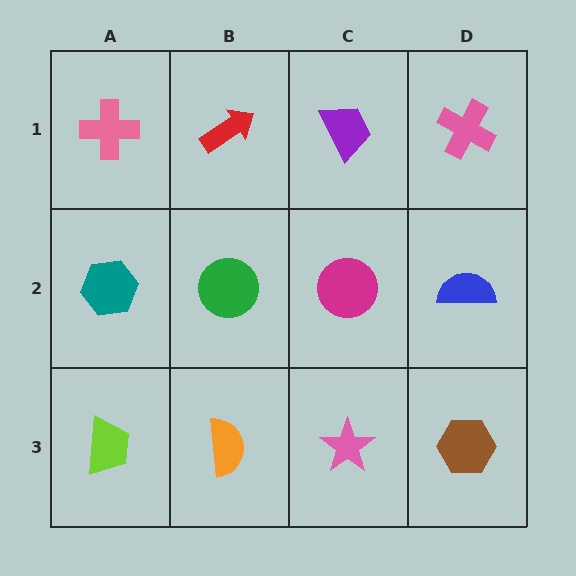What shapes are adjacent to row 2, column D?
A pink cross (row 1, column D), a brown hexagon (row 3, column D), a magenta circle (row 2, column C).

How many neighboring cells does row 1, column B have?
3.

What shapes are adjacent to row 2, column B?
A red arrow (row 1, column B), an orange semicircle (row 3, column B), a teal hexagon (row 2, column A), a magenta circle (row 2, column C).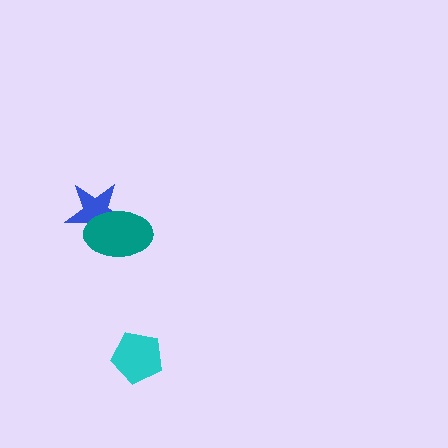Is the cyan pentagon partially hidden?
No, no other shape covers it.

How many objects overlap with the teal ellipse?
1 object overlaps with the teal ellipse.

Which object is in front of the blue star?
The teal ellipse is in front of the blue star.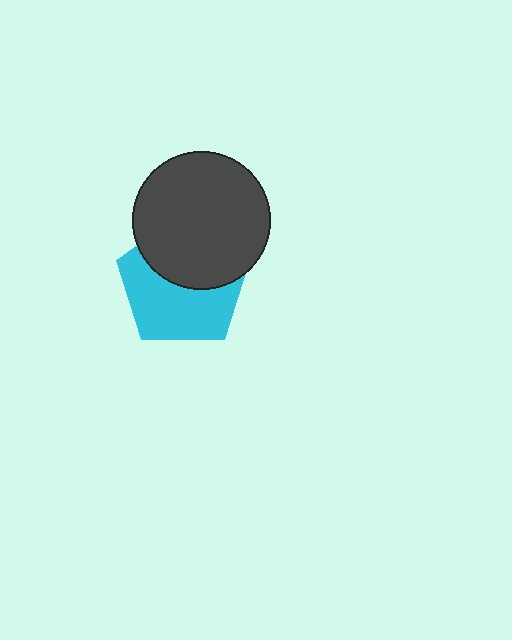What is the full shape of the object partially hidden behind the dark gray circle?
The partially hidden object is a cyan pentagon.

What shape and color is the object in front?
The object in front is a dark gray circle.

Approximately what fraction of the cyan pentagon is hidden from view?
Roughly 45% of the cyan pentagon is hidden behind the dark gray circle.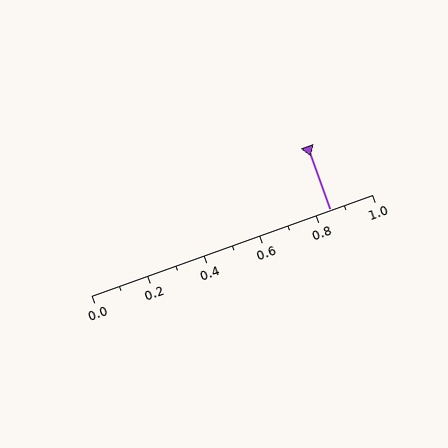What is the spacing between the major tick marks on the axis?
The major ticks are spaced 0.2 apart.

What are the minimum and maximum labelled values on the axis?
The axis runs from 0.0 to 1.0.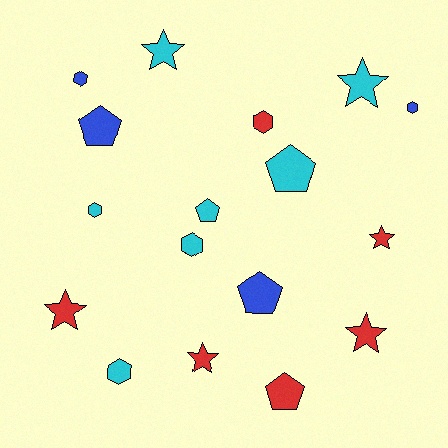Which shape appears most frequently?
Hexagon, with 6 objects.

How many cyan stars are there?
There are 2 cyan stars.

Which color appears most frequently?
Cyan, with 7 objects.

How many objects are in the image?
There are 17 objects.